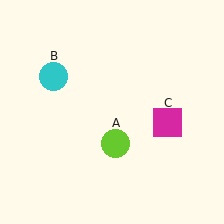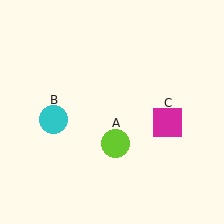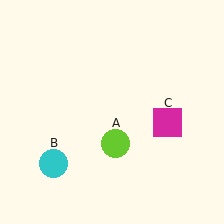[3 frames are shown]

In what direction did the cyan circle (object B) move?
The cyan circle (object B) moved down.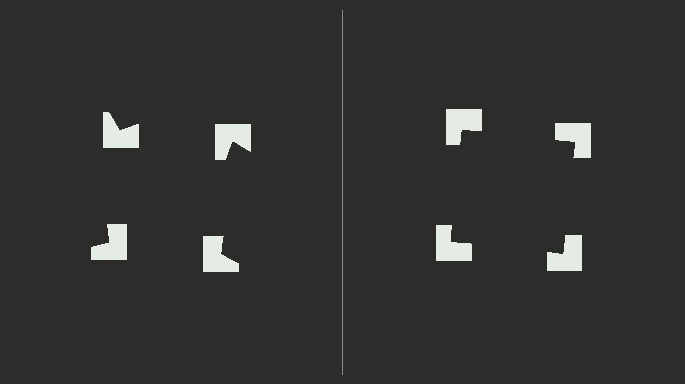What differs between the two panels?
The notched squares are positioned identically on both sides; only the wedge orientations differ. On the right they align to a square; on the left they are misaligned.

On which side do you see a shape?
An illusory square appears on the right side. On the left side the wedge cuts are rotated, so no coherent shape forms.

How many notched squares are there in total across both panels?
8 — 4 on each side.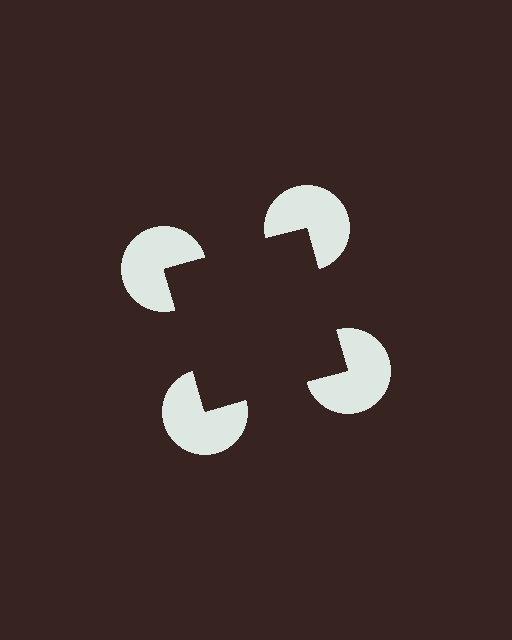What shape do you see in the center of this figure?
An illusory square — its edges are inferred from the aligned wedge cuts in the pac-man discs, not physically drawn.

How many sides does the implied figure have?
4 sides.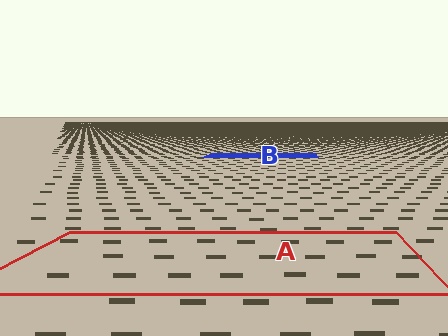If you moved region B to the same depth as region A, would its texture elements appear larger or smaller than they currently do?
They would appear larger. At a closer depth, the same texture elements are projected at a bigger on-screen size.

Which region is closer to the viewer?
Region A is closer. The texture elements there are larger and more spread out.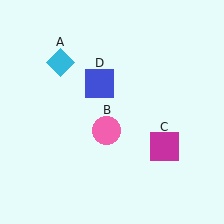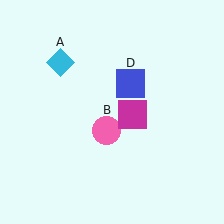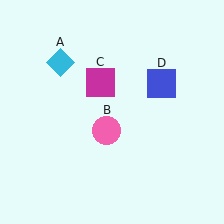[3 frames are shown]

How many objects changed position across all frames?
2 objects changed position: magenta square (object C), blue square (object D).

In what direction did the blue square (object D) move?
The blue square (object D) moved right.